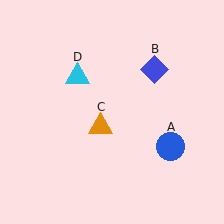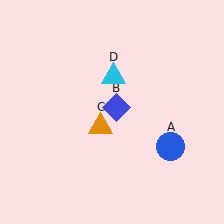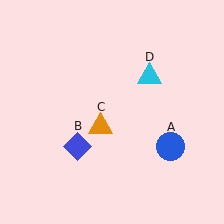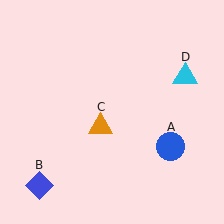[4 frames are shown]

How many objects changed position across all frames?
2 objects changed position: blue diamond (object B), cyan triangle (object D).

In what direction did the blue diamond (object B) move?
The blue diamond (object B) moved down and to the left.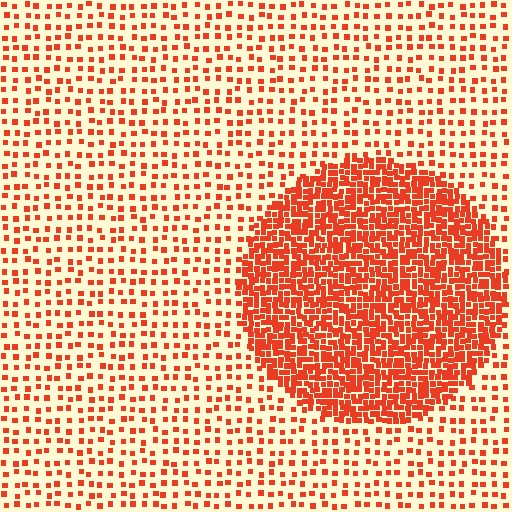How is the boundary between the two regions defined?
The boundary is defined by a change in element density (approximately 3.1x ratio). All elements are the same color, size, and shape.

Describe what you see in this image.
The image contains small red elements arranged at two different densities. A circle-shaped region is visible where the elements are more densely packed than the surrounding area.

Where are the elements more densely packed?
The elements are more densely packed inside the circle boundary.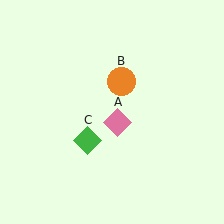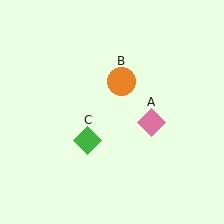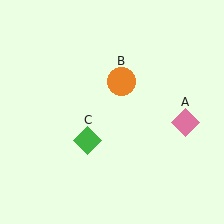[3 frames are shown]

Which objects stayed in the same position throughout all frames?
Orange circle (object B) and green diamond (object C) remained stationary.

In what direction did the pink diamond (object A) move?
The pink diamond (object A) moved right.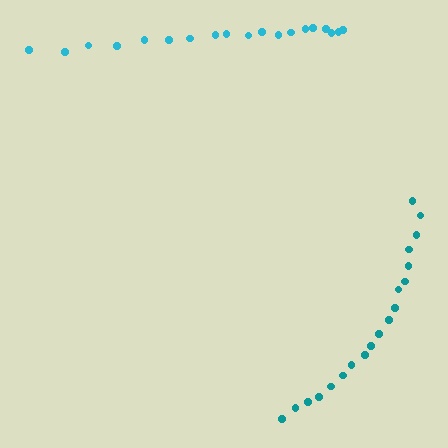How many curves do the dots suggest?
There are 2 distinct paths.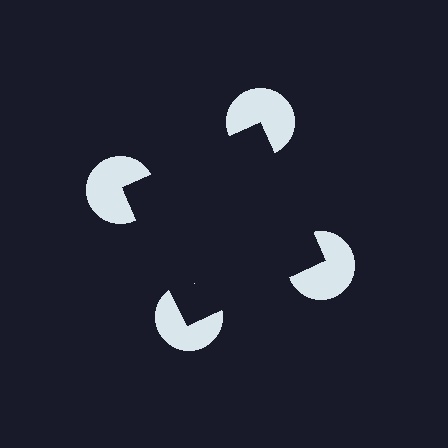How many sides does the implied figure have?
4 sides.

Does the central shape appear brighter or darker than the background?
It typically appears slightly darker than the background, even though no actual brightness change is drawn.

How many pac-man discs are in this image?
There are 4 — one at each vertex of the illusory square.